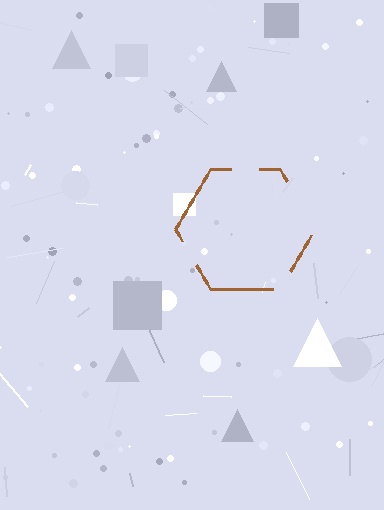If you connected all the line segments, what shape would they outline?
They would outline a hexagon.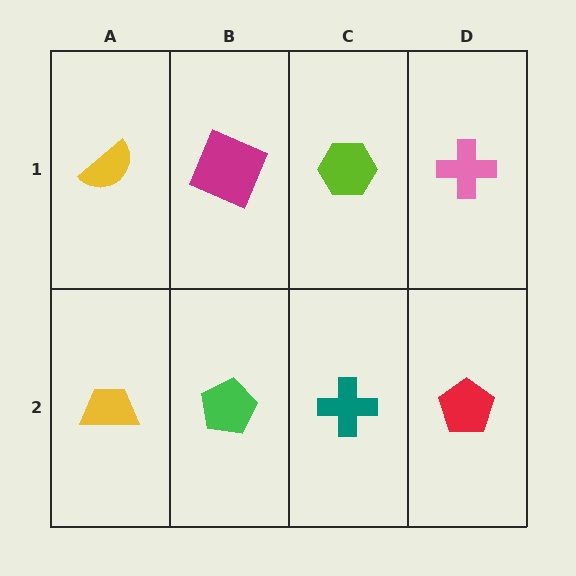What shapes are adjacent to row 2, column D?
A pink cross (row 1, column D), a teal cross (row 2, column C).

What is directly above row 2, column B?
A magenta square.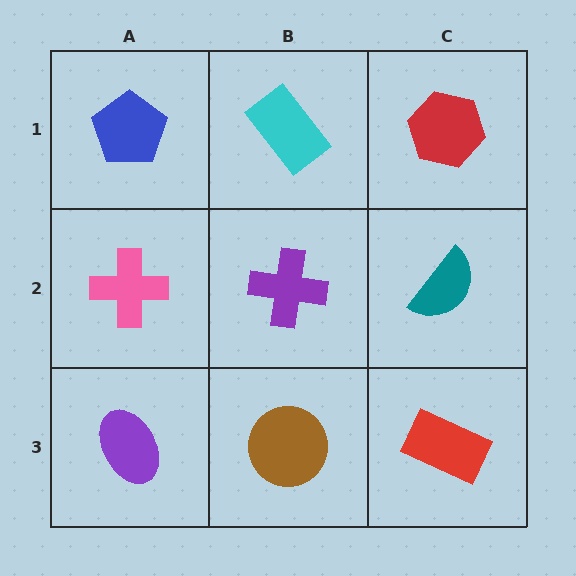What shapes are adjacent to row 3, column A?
A pink cross (row 2, column A), a brown circle (row 3, column B).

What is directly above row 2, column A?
A blue pentagon.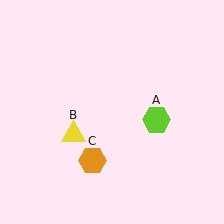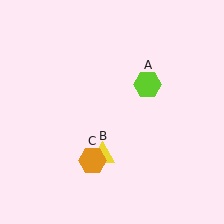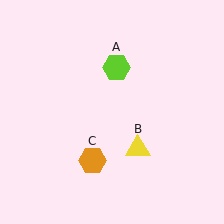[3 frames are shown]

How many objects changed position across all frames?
2 objects changed position: lime hexagon (object A), yellow triangle (object B).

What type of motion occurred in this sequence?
The lime hexagon (object A), yellow triangle (object B) rotated counterclockwise around the center of the scene.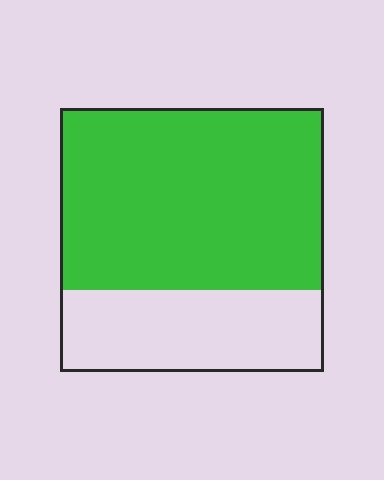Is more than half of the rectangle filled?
Yes.